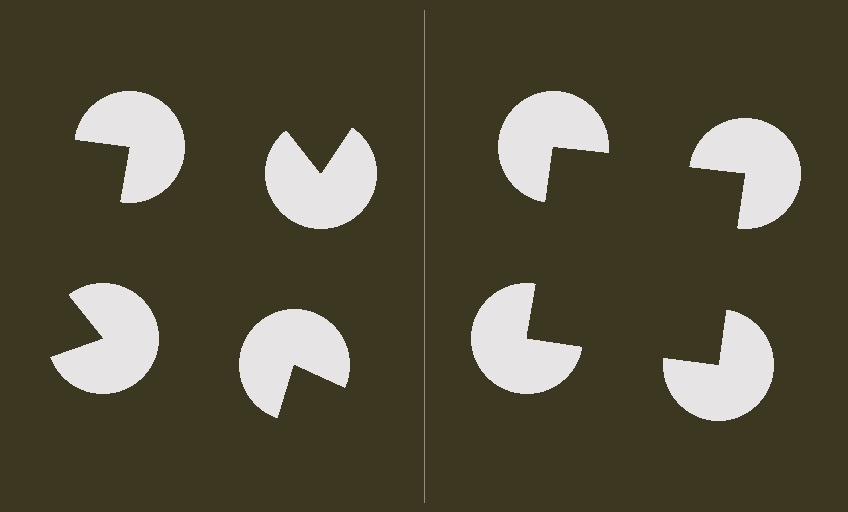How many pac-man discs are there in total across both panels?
8 — 4 on each side.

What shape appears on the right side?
An illusory square.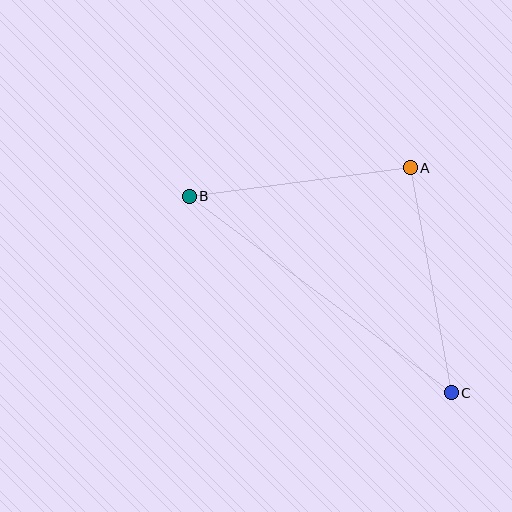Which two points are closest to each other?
Points A and B are closest to each other.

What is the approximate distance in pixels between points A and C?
The distance between A and C is approximately 229 pixels.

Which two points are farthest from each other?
Points B and C are farthest from each other.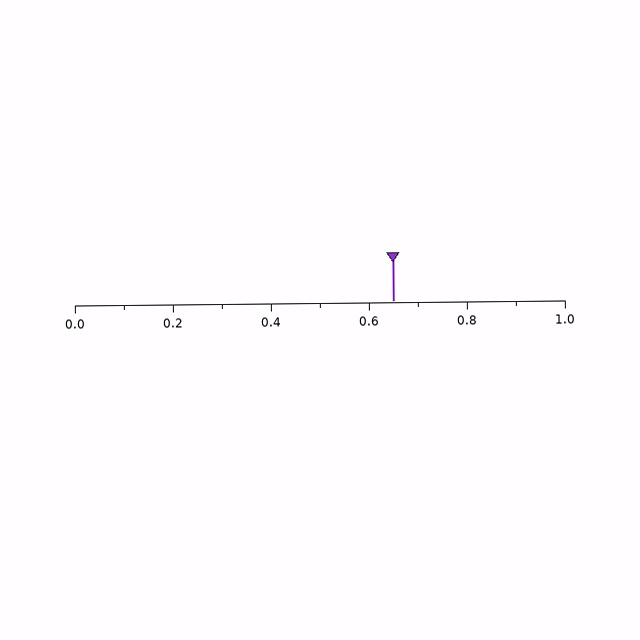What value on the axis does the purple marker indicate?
The marker indicates approximately 0.65.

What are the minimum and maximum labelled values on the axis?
The axis runs from 0.0 to 1.0.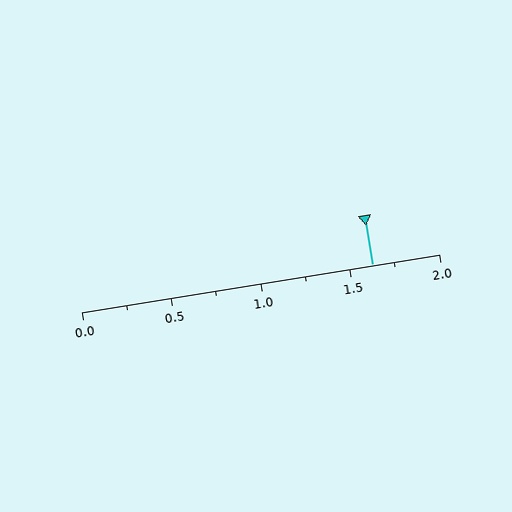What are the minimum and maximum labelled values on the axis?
The axis runs from 0.0 to 2.0.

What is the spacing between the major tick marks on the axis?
The major ticks are spaced 0.5 apart.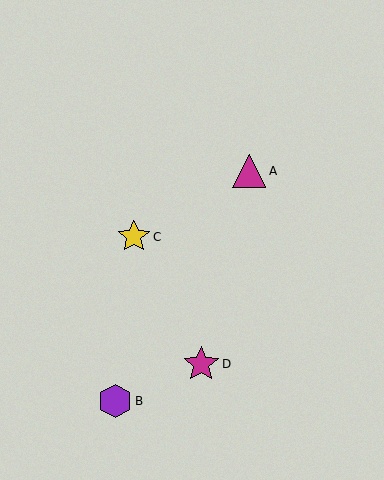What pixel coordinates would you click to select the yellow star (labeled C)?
Click at (134, 237) to select the yellow star C.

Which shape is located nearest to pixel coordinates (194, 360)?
The magenta star (labeled D) at (201, 364) is nearest to that location.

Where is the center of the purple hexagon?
The center of the purple hexagon is at (115, 401).